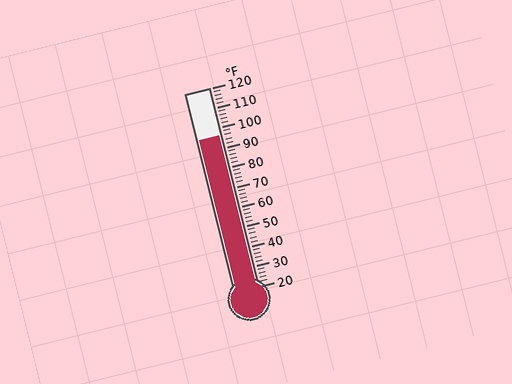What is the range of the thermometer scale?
The thermometer scale ranges from 20°F to 120°F.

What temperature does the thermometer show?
The thermometer shows approximately 96°F.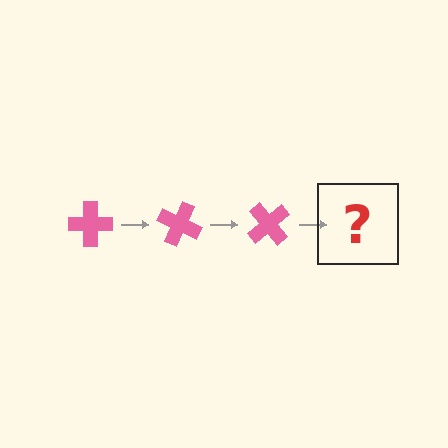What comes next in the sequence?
The next element should be a pink cross rotated 75 degrees.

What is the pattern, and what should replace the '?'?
The pattern is that the cross rotates 25 degrees each step. The '?' should be a pink cross rotated 75 degrees.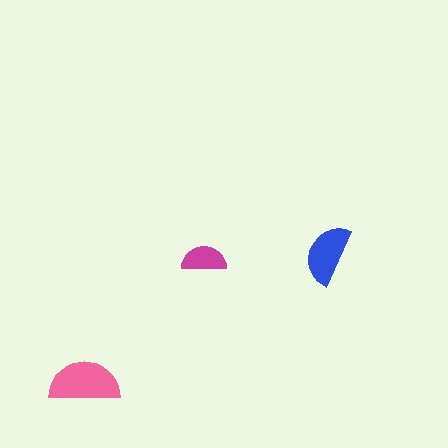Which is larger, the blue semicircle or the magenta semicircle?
The blue one.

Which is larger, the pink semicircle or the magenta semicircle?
The pink one.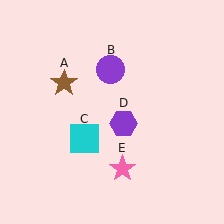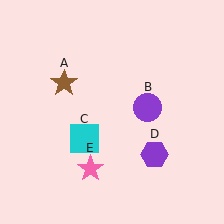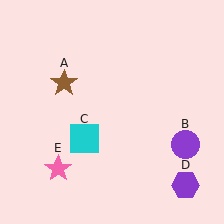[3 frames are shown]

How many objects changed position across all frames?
3 objects changed position: purple circle (object B), purple hexagon (object D), pink star (object E).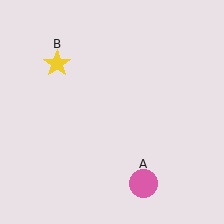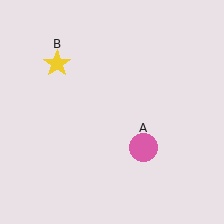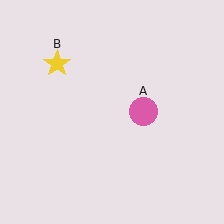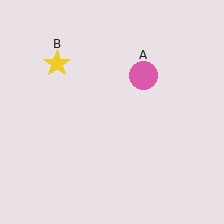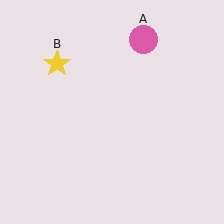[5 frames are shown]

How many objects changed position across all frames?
1 object changed position: pink circle (object A).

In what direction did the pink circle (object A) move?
The pink circle (object A) moved up.